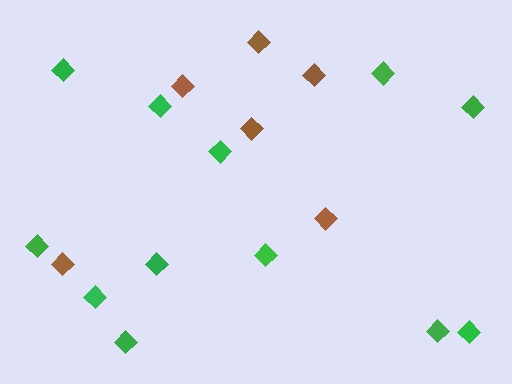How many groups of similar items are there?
There are 2 groups: one group of brown diamonds (6) and one group of green diamonds (12).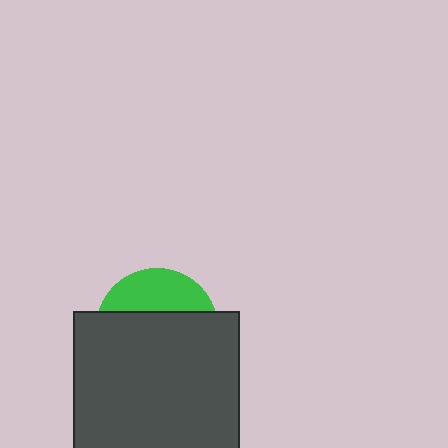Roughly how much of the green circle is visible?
A small part of it is visible (roughly 32%).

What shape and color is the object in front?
The object in front is a dark gray rectangle.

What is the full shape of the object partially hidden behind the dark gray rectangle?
The partially hidden object is a green circle.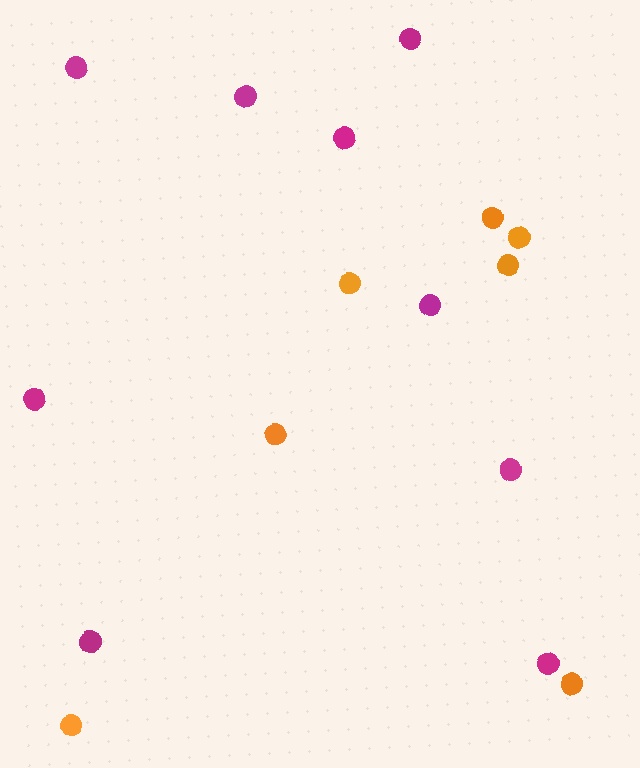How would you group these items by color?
There are 2 groups: one group of orange circles (7) and one group of magenta circles (9).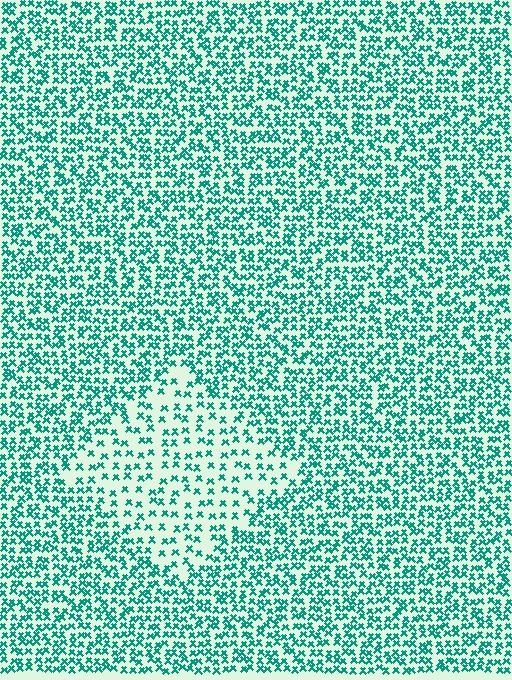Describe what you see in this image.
The image contains small teal elements arranged at two different densities. A diamond-shaped region is visible where the elements are less densely packed than the surrounding area.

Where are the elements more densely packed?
The elements are more densely packed outside the diamond boundary.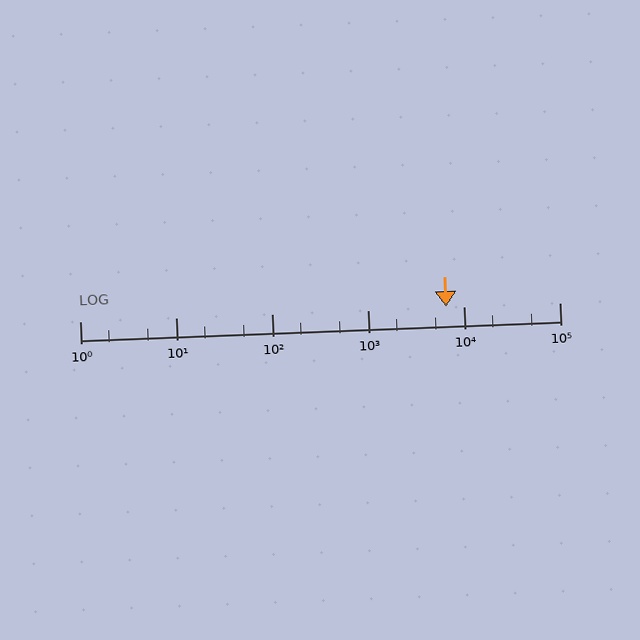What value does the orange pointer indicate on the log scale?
The pointer indicates approximately 6600.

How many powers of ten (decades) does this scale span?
The scale spans 5 decades, from 1 to 100000.